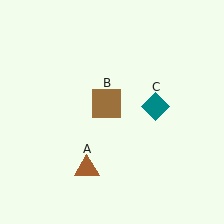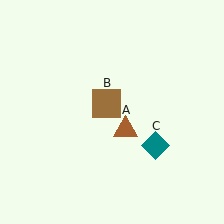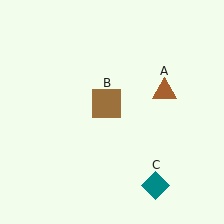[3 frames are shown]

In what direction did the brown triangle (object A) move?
The brown triangle (object A) moved up and to the right.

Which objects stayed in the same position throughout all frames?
Brown square (object B) remained stationary.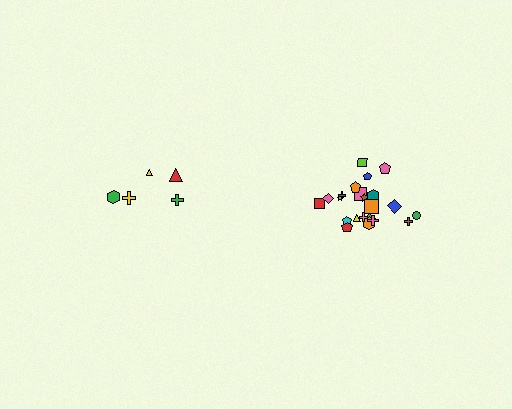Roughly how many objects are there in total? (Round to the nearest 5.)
Roughly 25 objects in total.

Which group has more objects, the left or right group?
The right group.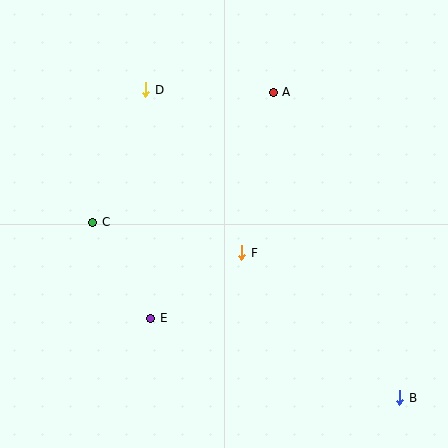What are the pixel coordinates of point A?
Point A is at (273, 92).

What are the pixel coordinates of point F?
Point F is at (242, 253).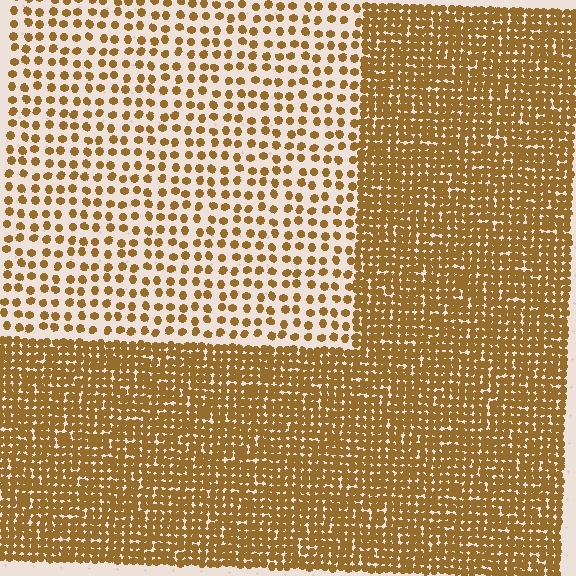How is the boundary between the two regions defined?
The boundary is defined by a change in element density (approximately 2.7x ratio). All elements are the same color, size, and shape.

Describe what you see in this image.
The image contains small brown elements arranged at two different densities. A rectangle-shaped region is visible where the elements are less densely packed than the surrounding area.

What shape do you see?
I see a rectangle.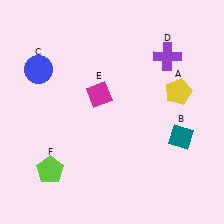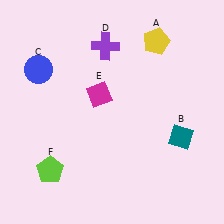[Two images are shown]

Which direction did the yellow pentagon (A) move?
The yellow pentagon (A) moved up.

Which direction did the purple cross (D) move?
The purple cross (D) moved left.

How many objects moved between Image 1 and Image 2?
2 objects moved between the two images.